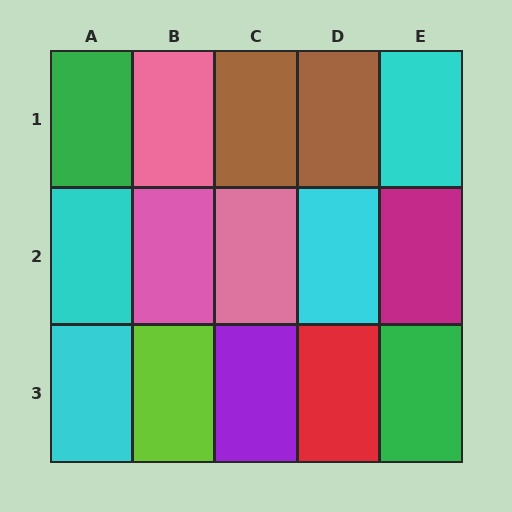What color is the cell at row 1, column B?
Pink.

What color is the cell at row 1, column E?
Cyan.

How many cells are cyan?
4 cells are cyan.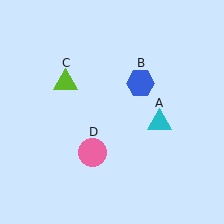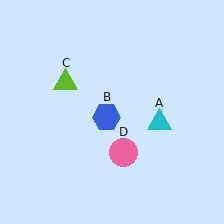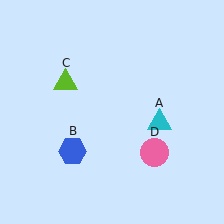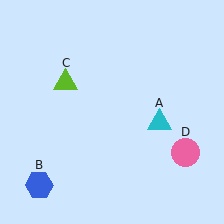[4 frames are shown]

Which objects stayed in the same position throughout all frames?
Cyan triangle (object A) and lime triangle (object C) remained stationary.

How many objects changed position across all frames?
2 objects changed position: blue hexagon (object B), pink circle (object D).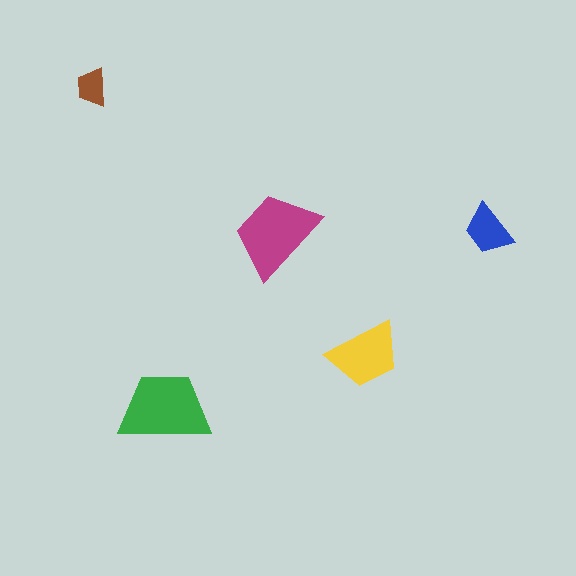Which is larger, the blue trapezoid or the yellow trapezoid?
The yellow one.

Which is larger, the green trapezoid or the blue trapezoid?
The green one.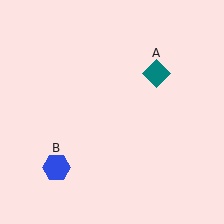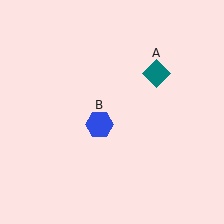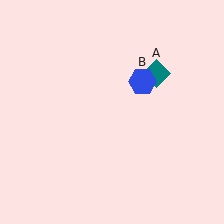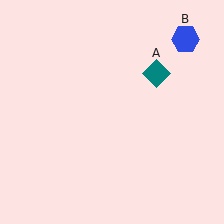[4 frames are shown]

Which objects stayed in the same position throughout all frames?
Teal diamond (object A) remained stationary.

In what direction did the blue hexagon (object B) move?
The blue hexagon (object B) moved up and to the right.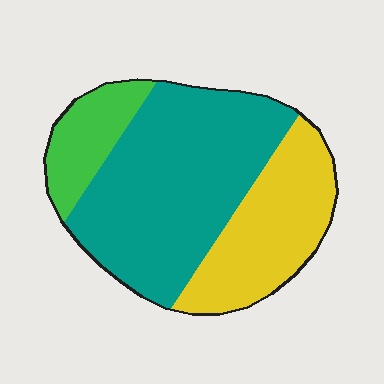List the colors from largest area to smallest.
From largest to smallest: teal, yellow, green.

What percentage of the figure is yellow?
Yellow takes up about one third (1/3) of the figure.